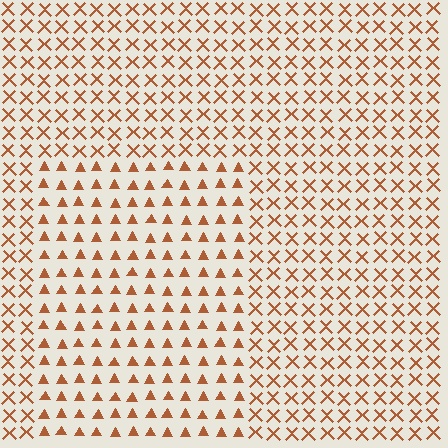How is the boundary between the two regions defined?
The boundary is defined by a change in element shape: triangles inside vs. X marks outside. All elements share the same color and spacing.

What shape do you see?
I see a rectangle.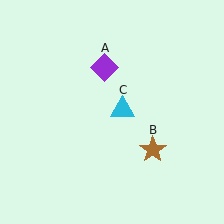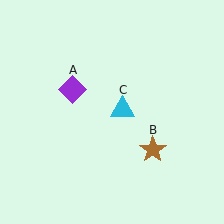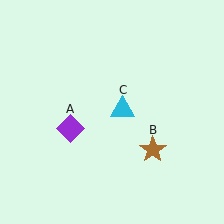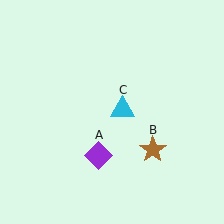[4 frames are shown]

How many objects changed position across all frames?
1 object changed position: purple diamond (object A).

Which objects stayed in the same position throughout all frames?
Brown star (object B) and cyan triangle (object C) remained stationary.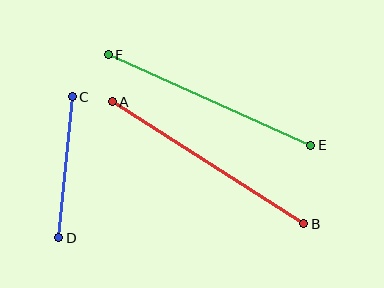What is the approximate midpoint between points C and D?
The midpoint is at approximately (66, 167) pixels.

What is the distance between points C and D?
The distance is approximately 142 pixels.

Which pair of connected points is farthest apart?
Points A and B are farthest apart.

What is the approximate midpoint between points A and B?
The midpoint is at approximately (208, 163) pixels.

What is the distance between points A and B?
The distance is approximately 227 pixels.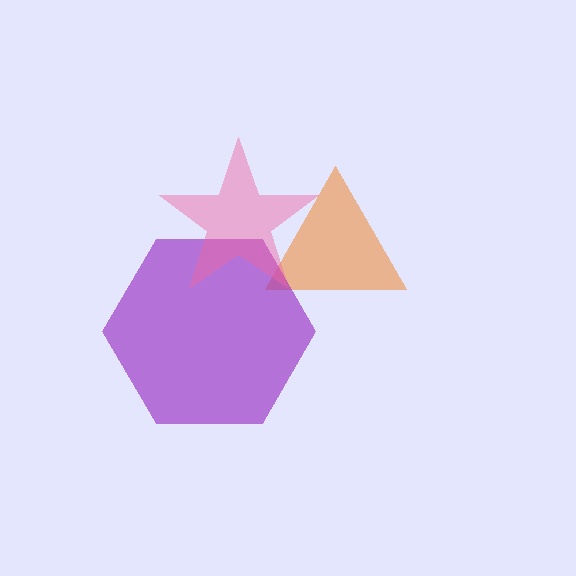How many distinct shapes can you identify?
There are 3 distinct shapes: an orange triangle, a purple hexagon, a pink star.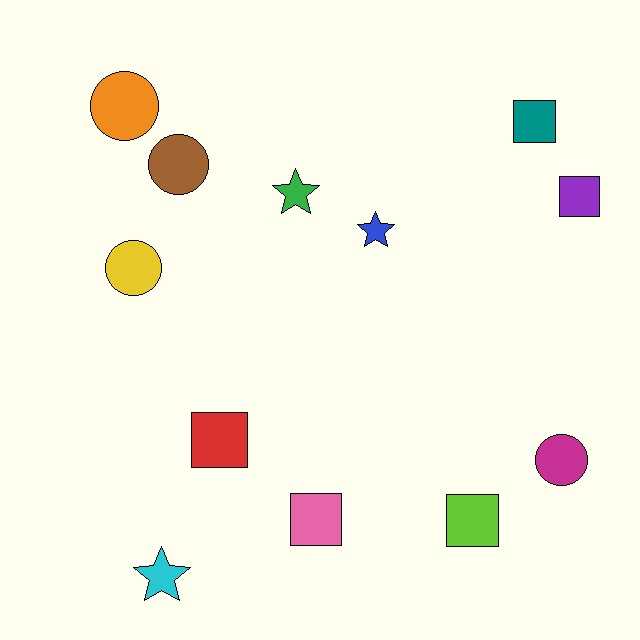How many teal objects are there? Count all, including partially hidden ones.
There is 1 teal object.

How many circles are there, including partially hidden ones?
There are 4 circles.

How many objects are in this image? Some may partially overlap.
There are 12 objects.